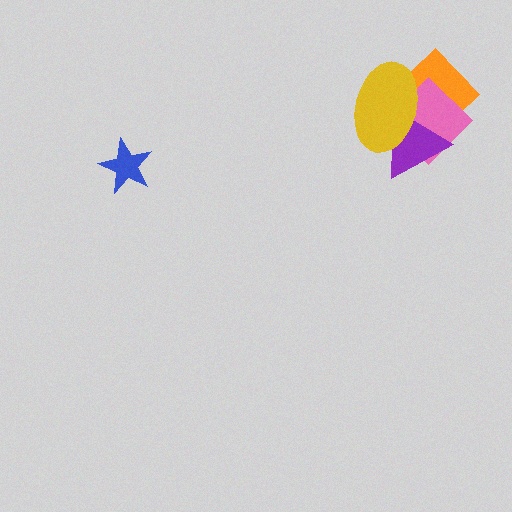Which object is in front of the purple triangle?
The yellow ellipse is in front of the purple triangle.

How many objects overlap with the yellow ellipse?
3 objects overlap with the yellow ellipse.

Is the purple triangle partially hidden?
Yes, it is partially covered by another shape.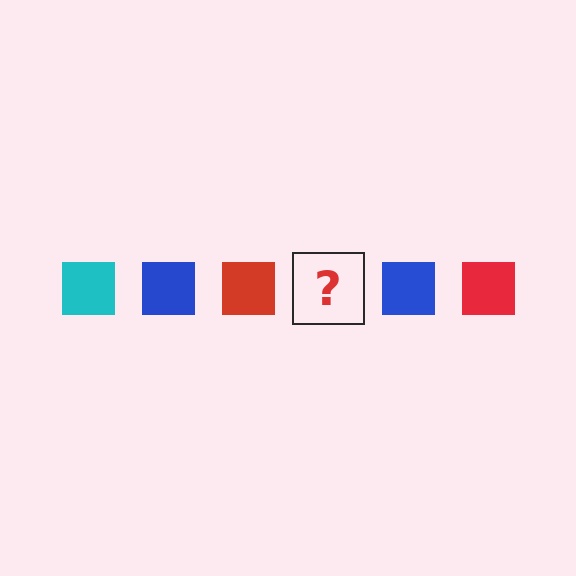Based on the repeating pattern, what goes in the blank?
The blank should be a cyan square.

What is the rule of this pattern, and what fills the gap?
The rule is that the pattern cycles through cyan, blue, red squares. The gap should be filled with a cyan square.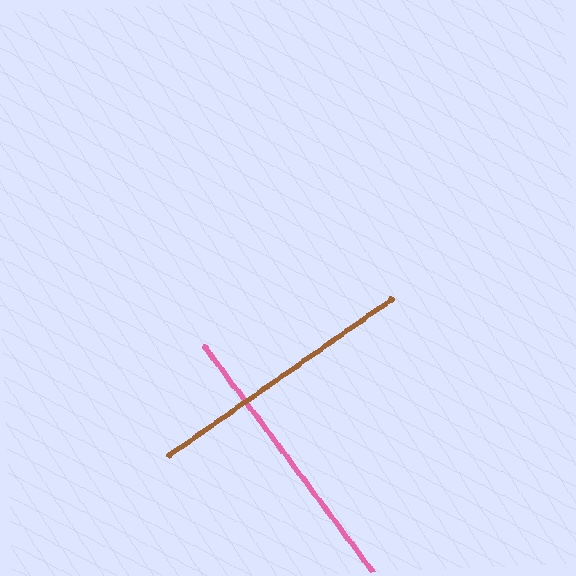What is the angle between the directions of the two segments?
Approximately 88 degrees.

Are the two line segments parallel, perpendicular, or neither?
Perpendicular — they meet at approximately 88°.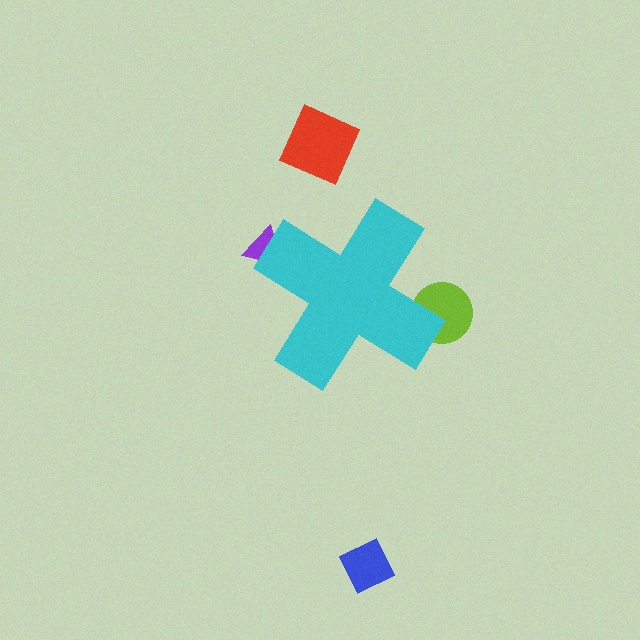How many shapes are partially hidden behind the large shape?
2 shapes are partially hidden.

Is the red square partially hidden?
No, the red square is fully visible.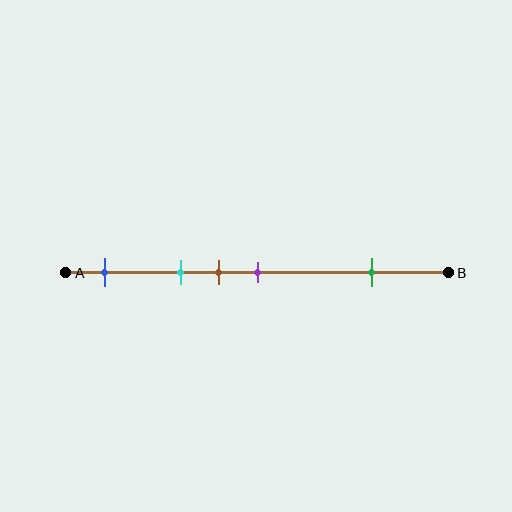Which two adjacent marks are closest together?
The brown and purple marks are the closest adjacent pair.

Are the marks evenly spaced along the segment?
No, the marks are not evenly spaced.